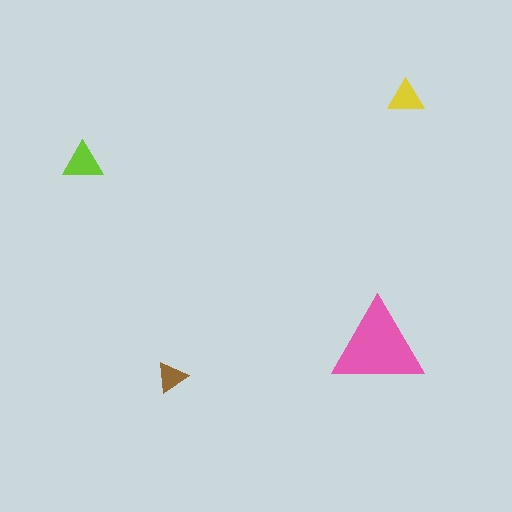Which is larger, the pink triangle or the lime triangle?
The pink one.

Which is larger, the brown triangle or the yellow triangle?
The yellow one.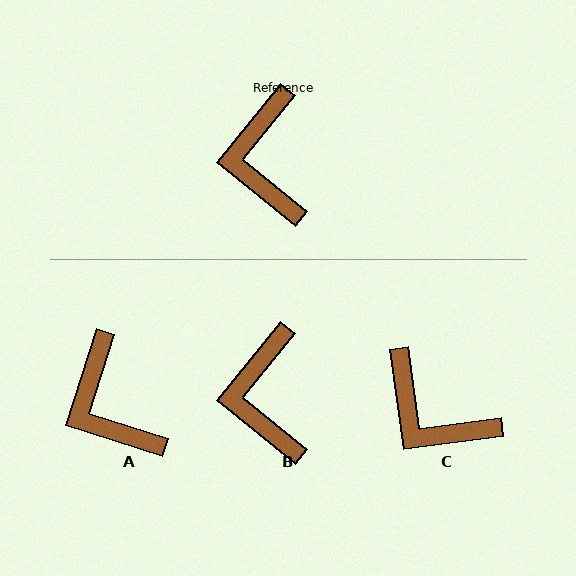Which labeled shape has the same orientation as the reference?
B.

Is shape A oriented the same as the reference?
No, it is off by about 21 degrees.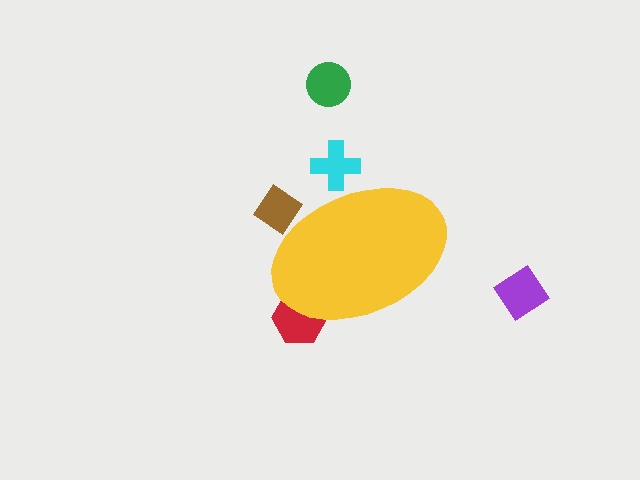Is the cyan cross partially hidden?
Yes, the cyan cross is partially hidden behind the yellow ellipse.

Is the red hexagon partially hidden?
Yes, the red hexagon is partially hidden behind the yellow ellipse.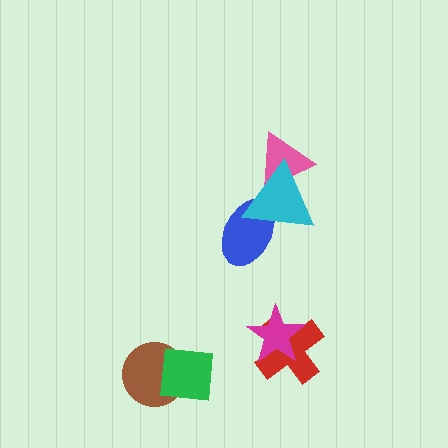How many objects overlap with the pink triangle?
1 object overlaps with the pink triangle.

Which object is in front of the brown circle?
The green square is in front of the brown circle.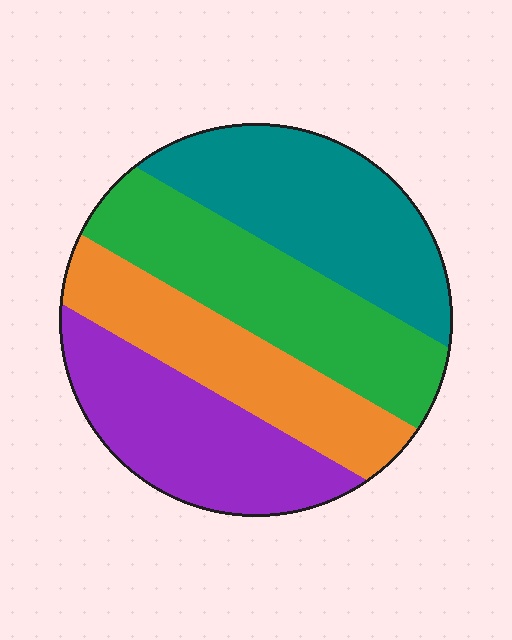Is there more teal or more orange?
Teal.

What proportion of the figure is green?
Green covers roughly 25% of the figure.